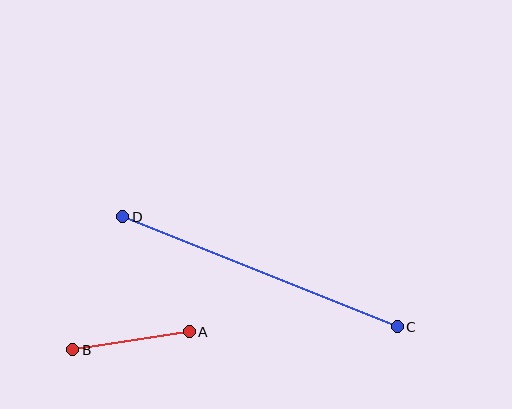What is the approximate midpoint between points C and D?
The midpoint is at approximately (260, 272) pixels.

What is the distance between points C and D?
The distance is approximately 296 pixels.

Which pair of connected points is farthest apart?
Points C and D are farthest apart.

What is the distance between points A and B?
The distance is approximately 118 pixels.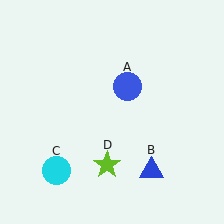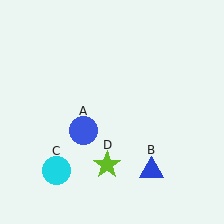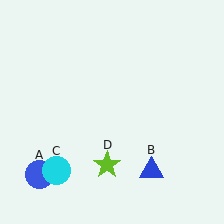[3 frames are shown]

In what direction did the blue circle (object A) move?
The blue circle (object A) moved down and to the left.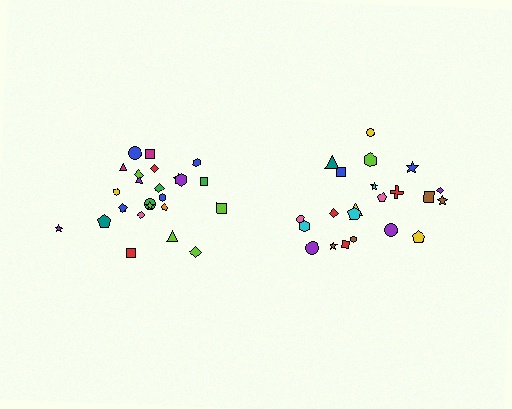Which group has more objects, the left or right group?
The left group.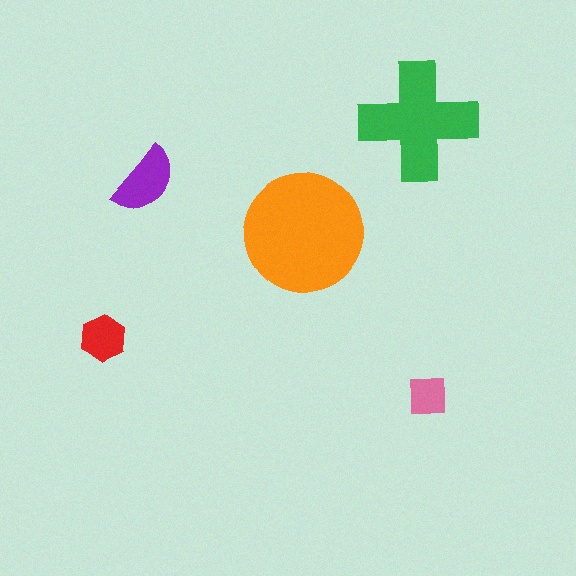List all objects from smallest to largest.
The pink square, the red hexagon, the purple semicircle, the green cross, the orange circle.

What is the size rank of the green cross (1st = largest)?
2nd.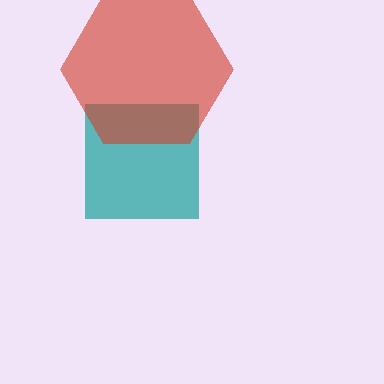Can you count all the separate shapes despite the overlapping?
Yes, there are 2 separate shapes.